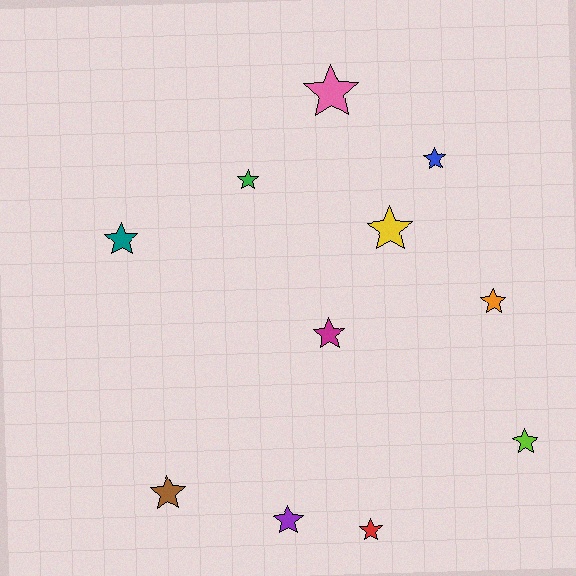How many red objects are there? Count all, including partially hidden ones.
There is 1 red object.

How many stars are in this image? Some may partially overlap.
There are 11 stars.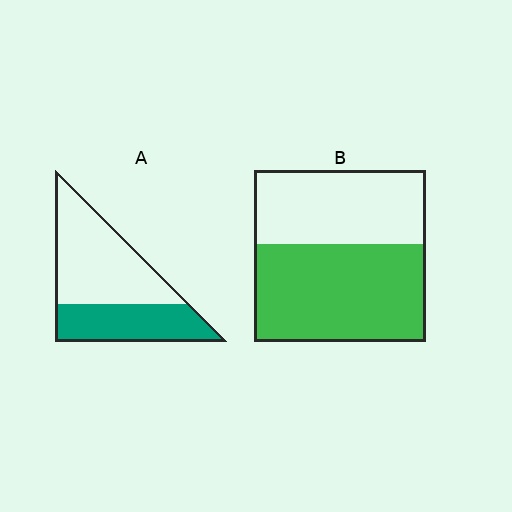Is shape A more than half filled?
No.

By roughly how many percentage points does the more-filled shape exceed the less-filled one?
By roughly 20 percentage points (B over A).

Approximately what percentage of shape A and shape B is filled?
A is approximately 40% and B is approximately 55%.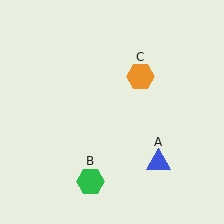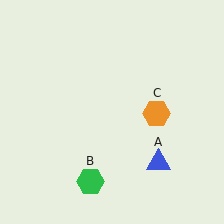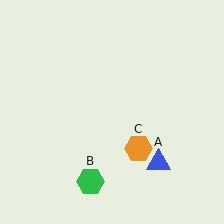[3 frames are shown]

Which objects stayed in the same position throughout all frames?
Blue triangle (object A) and green hexagon (object B) remained stationary.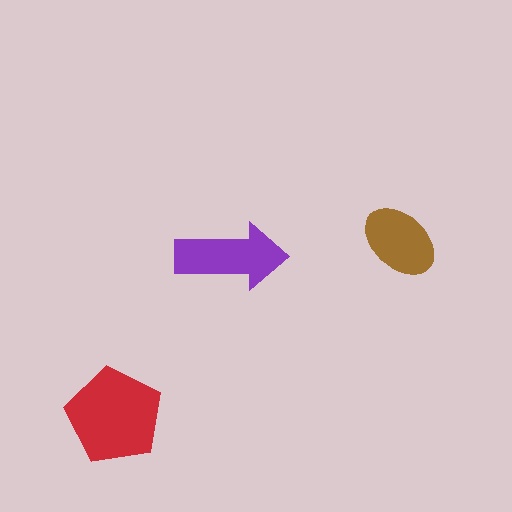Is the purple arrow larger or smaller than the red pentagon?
Smaller.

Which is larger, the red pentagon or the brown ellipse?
The red pentagon.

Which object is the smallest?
The brown ellipse.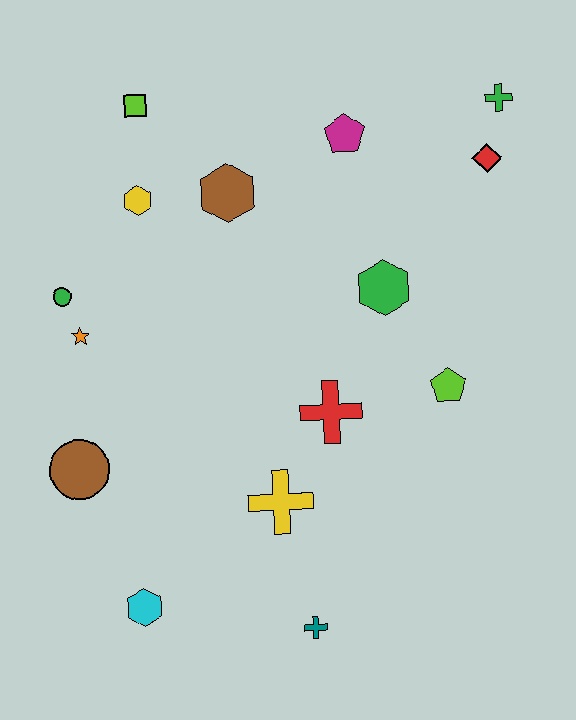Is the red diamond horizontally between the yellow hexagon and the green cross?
Yes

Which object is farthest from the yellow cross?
The green cross is farthest from the yellow cross.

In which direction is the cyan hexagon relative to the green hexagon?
The cyan hexagon is below the green hexagon.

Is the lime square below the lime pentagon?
No